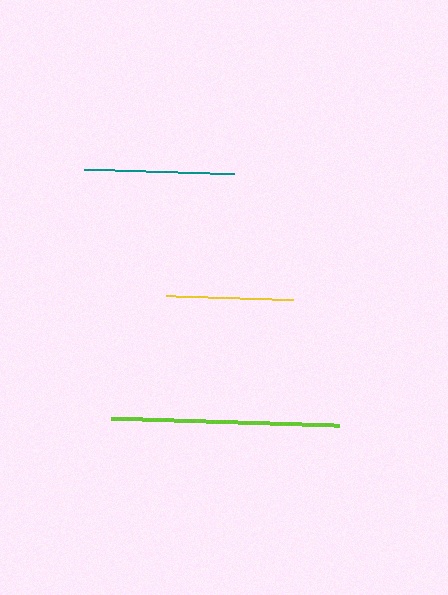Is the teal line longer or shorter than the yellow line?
The teal line is longer than the yellow line.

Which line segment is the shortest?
The yellow line is the shortest at approximately 127 pixels.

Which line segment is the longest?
The lime line is the longest at approximately 228 pixels.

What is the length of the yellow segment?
The yellow segment is approximately 127 pixels long.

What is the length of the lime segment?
The lime segment is approximately 228 pixels long.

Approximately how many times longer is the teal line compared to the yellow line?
The teal line is approximately 1.2 times the length of the yellow line.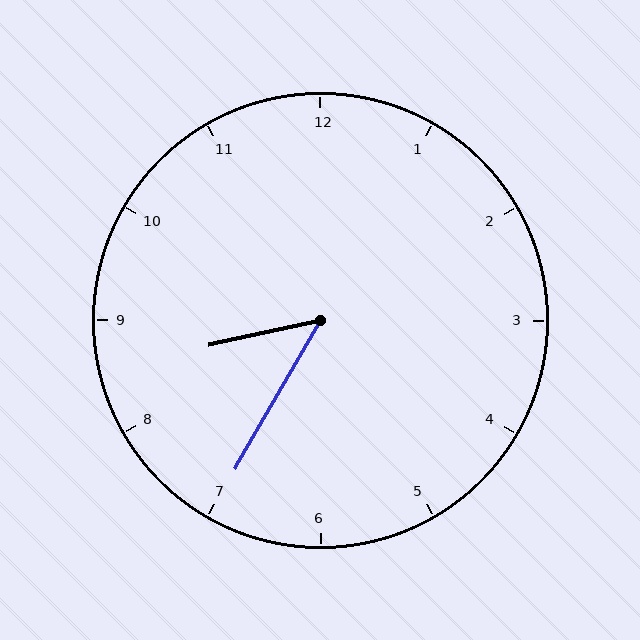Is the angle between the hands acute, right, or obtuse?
It is acute.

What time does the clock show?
8:35.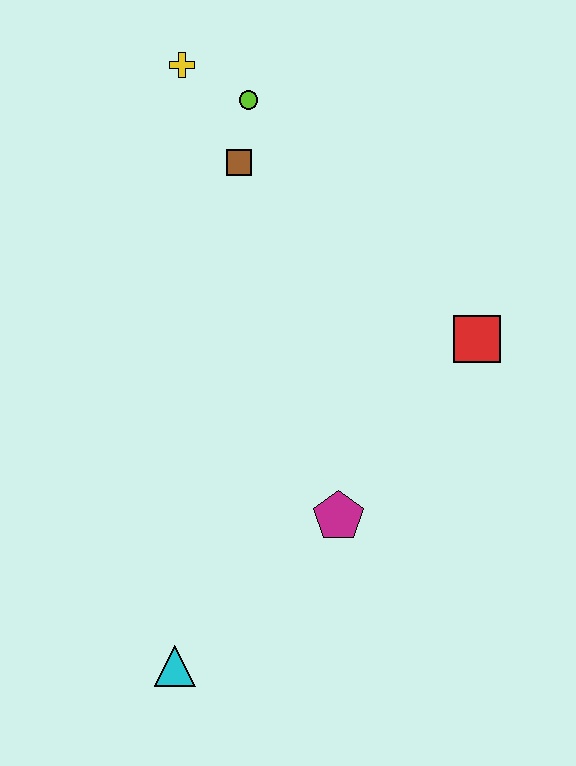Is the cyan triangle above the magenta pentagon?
No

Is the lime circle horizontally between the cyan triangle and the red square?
Yes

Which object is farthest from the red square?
The cyan triangle is farthest from the red square.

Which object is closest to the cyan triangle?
The magenta pentagon is closest to the cyan triangle.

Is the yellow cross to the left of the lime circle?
Yes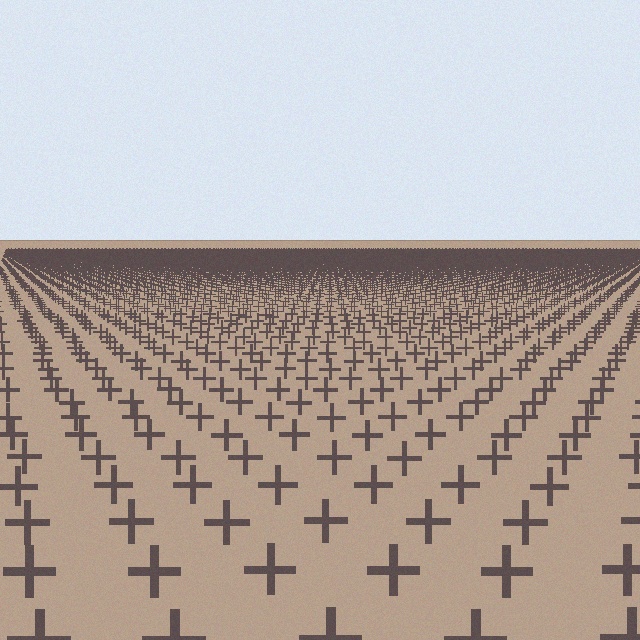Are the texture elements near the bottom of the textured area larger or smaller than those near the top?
Larger. Near the bottom, elements are closer to the viewer and appear at a bigger on-screen size.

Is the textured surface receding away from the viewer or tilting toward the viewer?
The surface is receding away from the viewer. Texture elements get smaller and denser toward the top.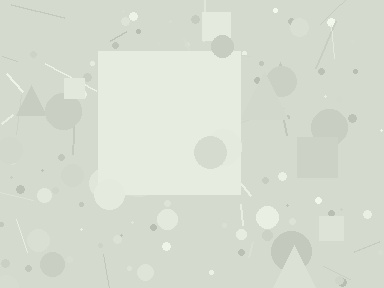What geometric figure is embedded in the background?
A square is embedded in the background.